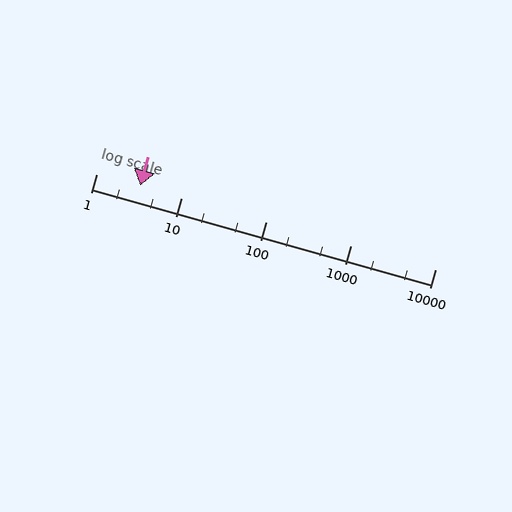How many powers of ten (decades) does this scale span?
The scale spans 4 decades, from 1 to 10000.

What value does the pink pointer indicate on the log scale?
The pointer indicates approximately 3.3.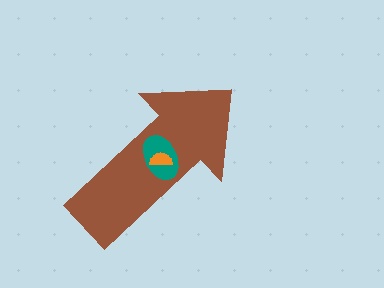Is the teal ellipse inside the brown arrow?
Yes.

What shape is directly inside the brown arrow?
The teal ellipse.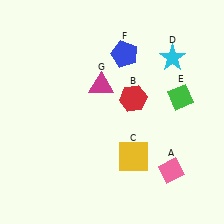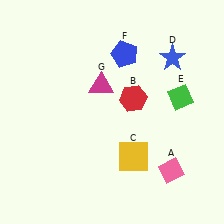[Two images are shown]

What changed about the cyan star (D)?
In Image 1, D is cyan. In Image 2, it changed to blue.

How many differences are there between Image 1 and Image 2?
There is 1 difference between the two images.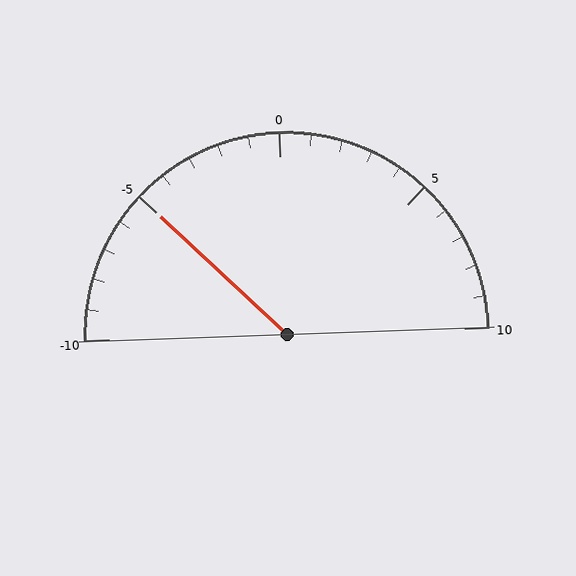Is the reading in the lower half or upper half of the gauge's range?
The reading is in the lower half of the range (-10 to 10).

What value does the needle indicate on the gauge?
The needle indicates approximately -5.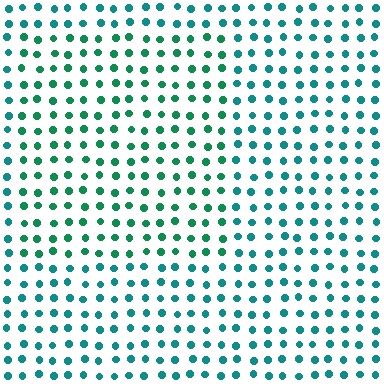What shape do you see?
I see a rectangle.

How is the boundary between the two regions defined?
The boundary is defined purely by a slight shift in hue (about 27 degrees). Spacing, size, and orientation are identical on both sides.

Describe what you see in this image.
The image is filled with small teal elements in a uniform arrangement. A rectangle-shaped region is visible where the elements are tinted to a slightly different hue, forming a subtle color boundary.